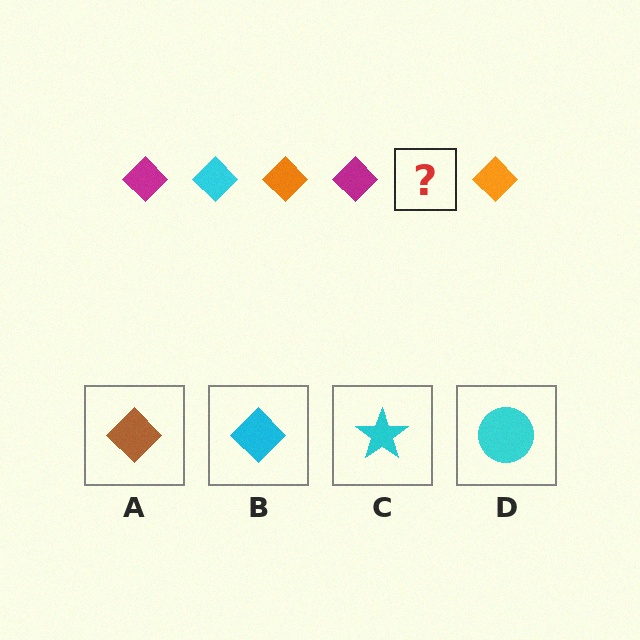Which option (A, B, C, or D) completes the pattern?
B.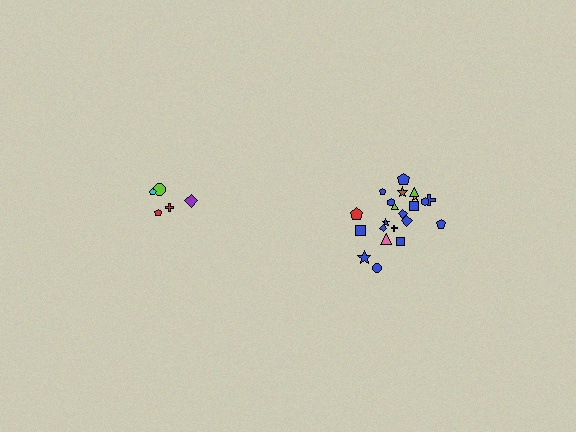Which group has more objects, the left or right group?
The right group.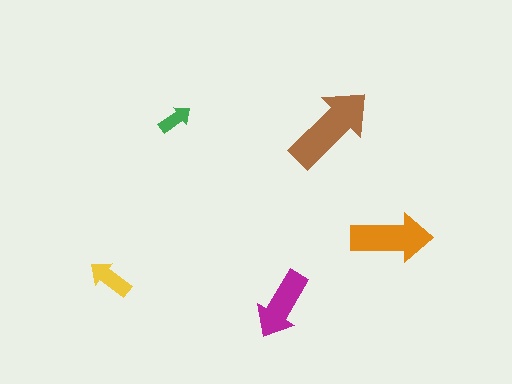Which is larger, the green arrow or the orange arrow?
The orange one.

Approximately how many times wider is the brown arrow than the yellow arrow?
About 2 times wider.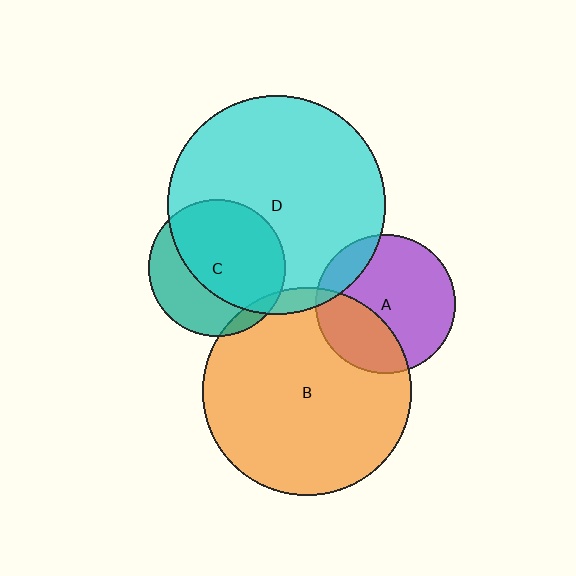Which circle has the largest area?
Circle D (cyan).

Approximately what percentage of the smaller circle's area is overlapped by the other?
Approximately 5%.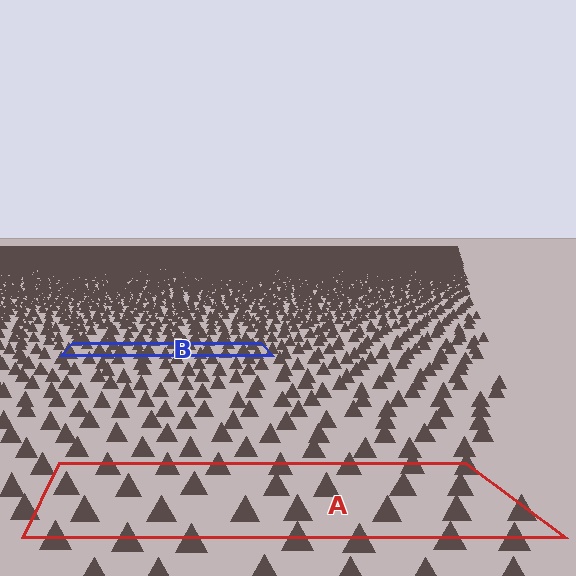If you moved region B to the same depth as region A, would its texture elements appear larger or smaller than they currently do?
They would appear larger. At a closer depth, the same texture elements are projected at a bigger on-screen size.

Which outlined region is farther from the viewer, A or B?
Region B is farther from the viewer — the texture elements inside it appear smaller and more densely packed.